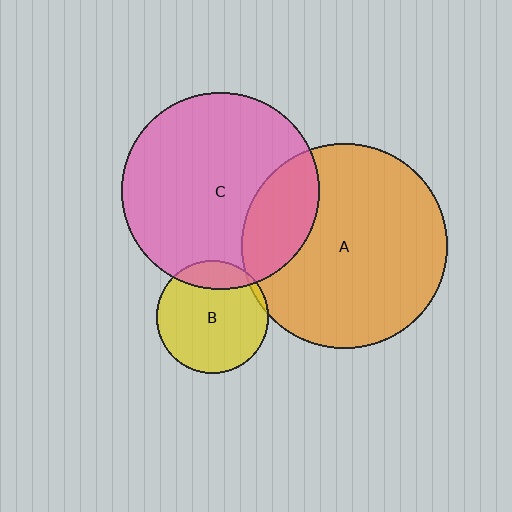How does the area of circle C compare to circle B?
Approximately 3.1 times.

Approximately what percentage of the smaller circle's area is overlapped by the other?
Approximately 20%.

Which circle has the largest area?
Circle A (orange).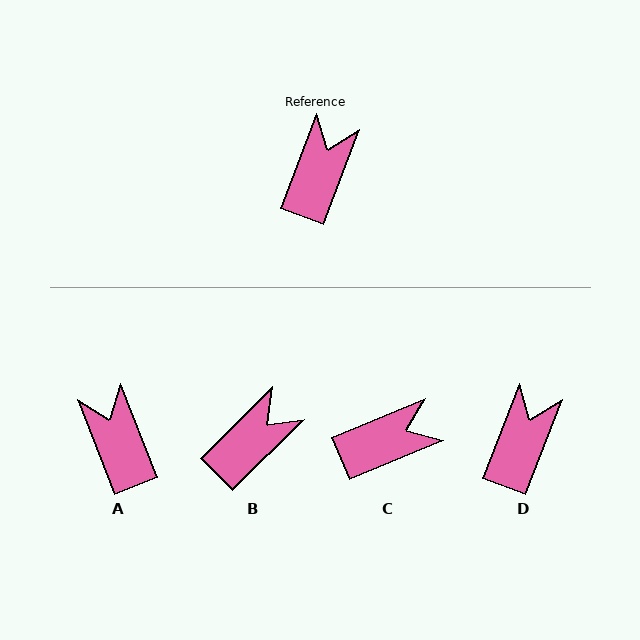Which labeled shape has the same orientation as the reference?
D.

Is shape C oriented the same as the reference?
No, it is off by about 46 degrees.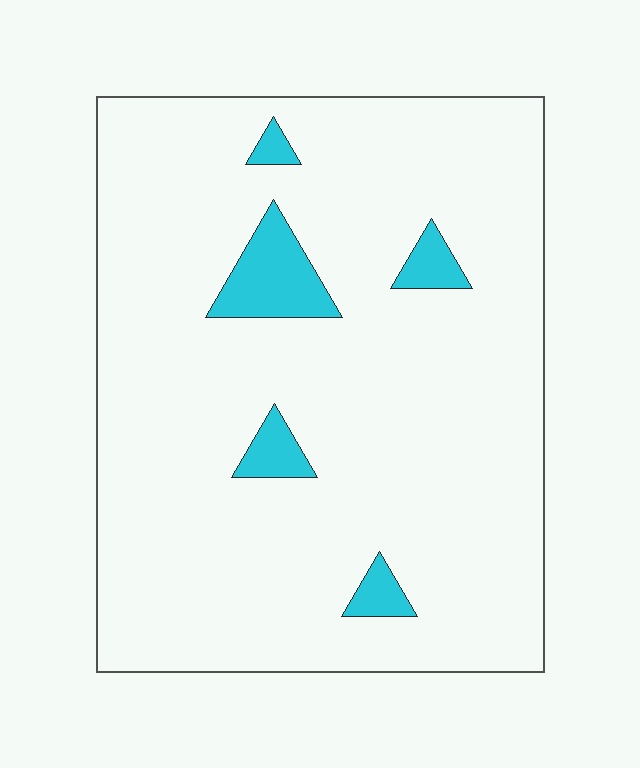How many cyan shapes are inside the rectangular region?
5.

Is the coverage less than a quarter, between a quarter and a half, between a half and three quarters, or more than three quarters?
Less than a quarter.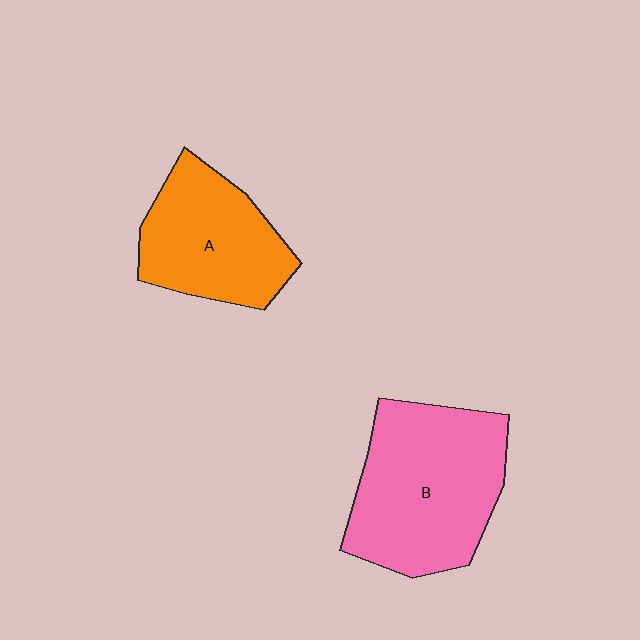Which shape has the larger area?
Shape B (pink).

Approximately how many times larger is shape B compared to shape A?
Approximately 1.4 times.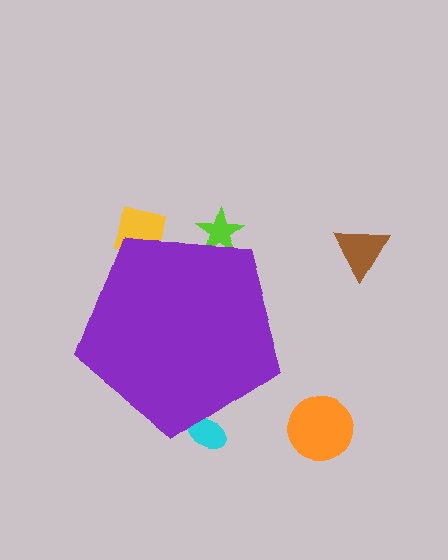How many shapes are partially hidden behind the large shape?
3 shapes are partially hidden.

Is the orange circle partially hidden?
No, the orange circle is fully visible.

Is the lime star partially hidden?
Yes, the lime star is partially hidden behind the purple pentagon.